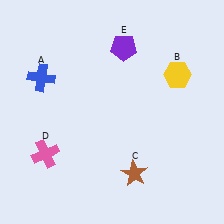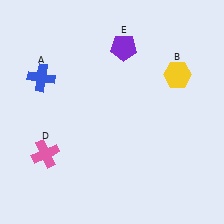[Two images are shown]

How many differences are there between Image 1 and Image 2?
There is 1 difference between the two images.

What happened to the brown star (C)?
The brown star (C) was removed in Image 2. It was in the bottom-right area of Image 1.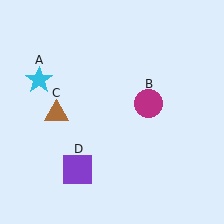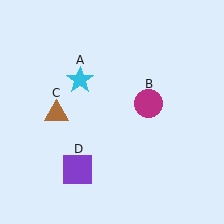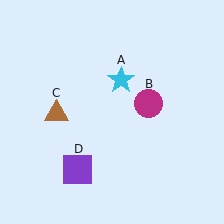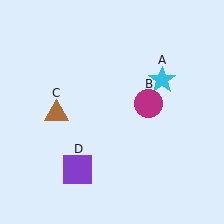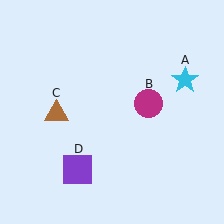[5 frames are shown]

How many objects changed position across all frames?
1 object changed position: cyan star (object A).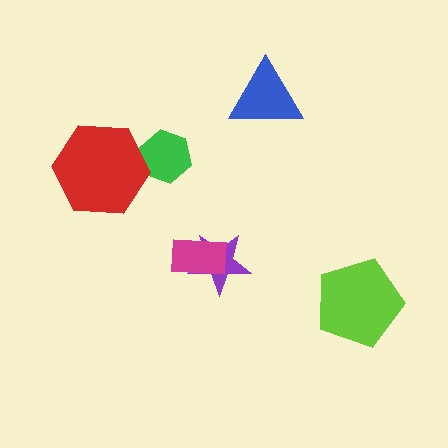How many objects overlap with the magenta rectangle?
1 object overlaps with the magenta rectangle.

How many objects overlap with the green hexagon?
1 object overlaps with the green hexagon.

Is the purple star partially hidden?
Yes, it is partially covered by another shape.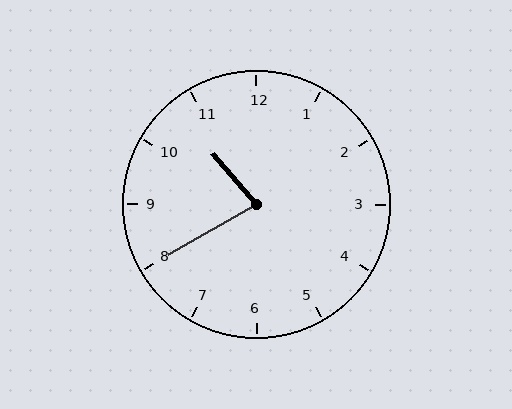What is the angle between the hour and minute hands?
Approximately 80 degrees.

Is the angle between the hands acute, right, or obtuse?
It is acute.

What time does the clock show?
10:40.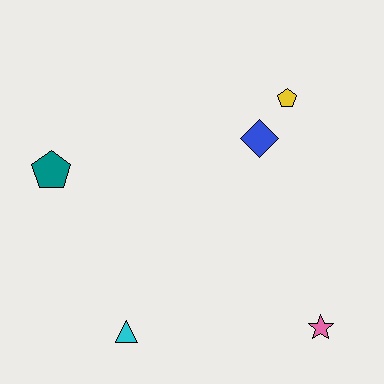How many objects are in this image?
There are 5 objects.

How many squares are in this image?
There are no squares.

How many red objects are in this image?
There are no red objects.